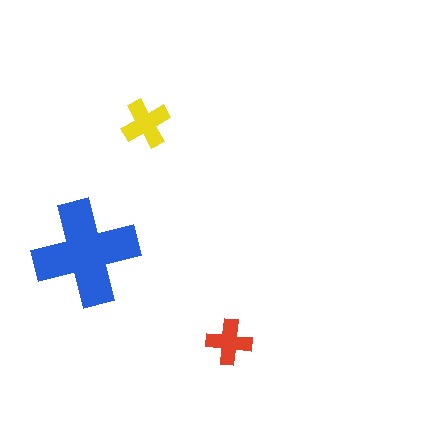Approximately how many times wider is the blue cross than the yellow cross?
About 2 times wider.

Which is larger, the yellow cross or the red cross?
The yellow one.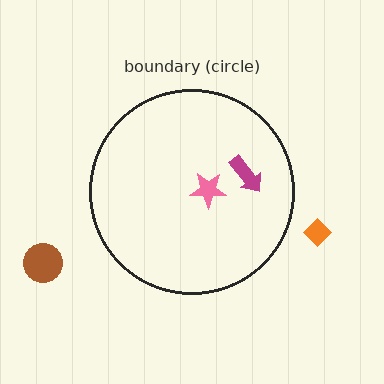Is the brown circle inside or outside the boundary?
Outside.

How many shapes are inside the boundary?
2 inside, 2 outside.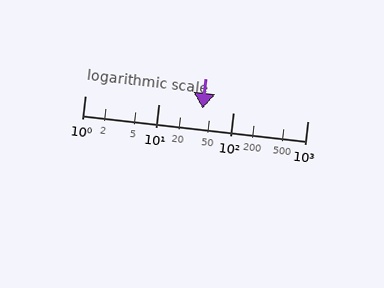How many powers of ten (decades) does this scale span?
The scale spans 3 decades, from 1 to 1000.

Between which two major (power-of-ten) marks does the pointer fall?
The pointer is between 10 and 100.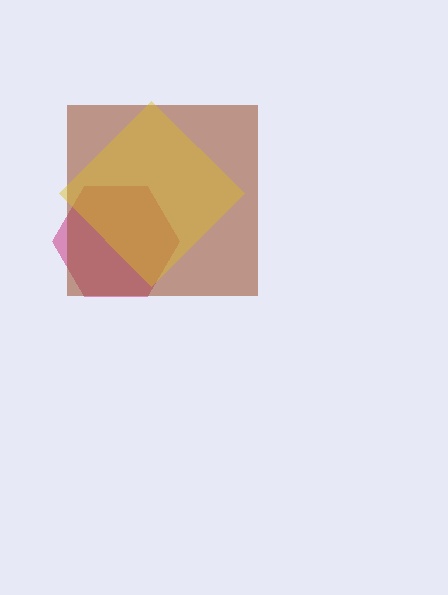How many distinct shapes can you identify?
There are 3 distinct shapes: a magenta hexagon, a brown square, a yellow diamond.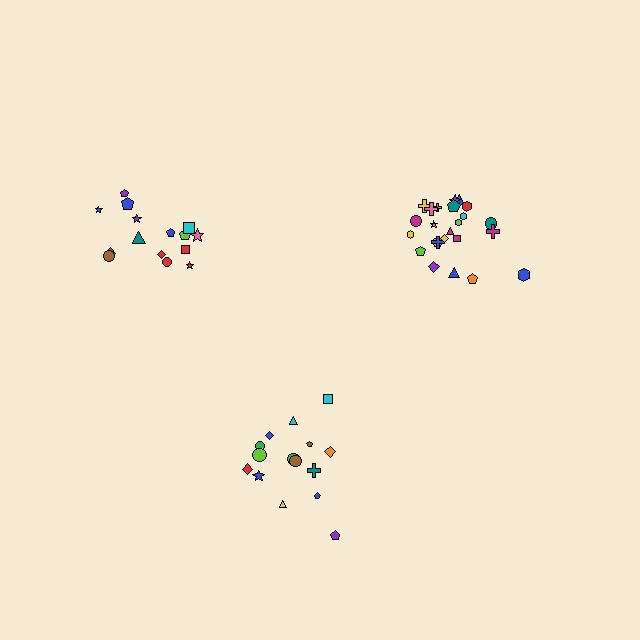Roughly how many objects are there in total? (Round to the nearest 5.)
Roughly 55 objects in total.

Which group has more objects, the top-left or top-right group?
The top-right group.